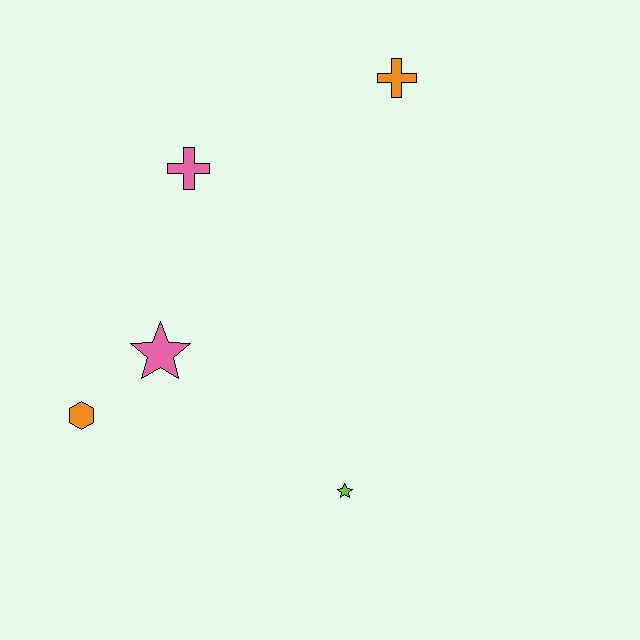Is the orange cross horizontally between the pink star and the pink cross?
No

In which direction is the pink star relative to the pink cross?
The pink star is below the pink cross.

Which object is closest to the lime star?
The pink star is closest to the lime star.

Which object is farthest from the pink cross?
The lime star is farthest from the pink cross.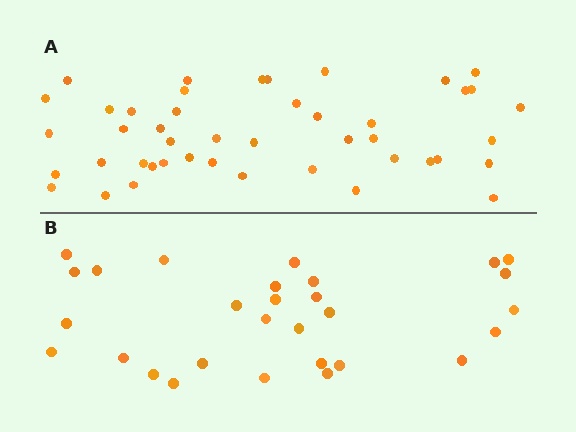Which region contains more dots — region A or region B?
Region A (the top region) has more dots.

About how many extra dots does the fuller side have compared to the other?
Region A has approximately 15 more dots than region B.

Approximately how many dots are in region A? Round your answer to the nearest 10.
About 40 dots. (The exact count is 45, which rounds to 40.)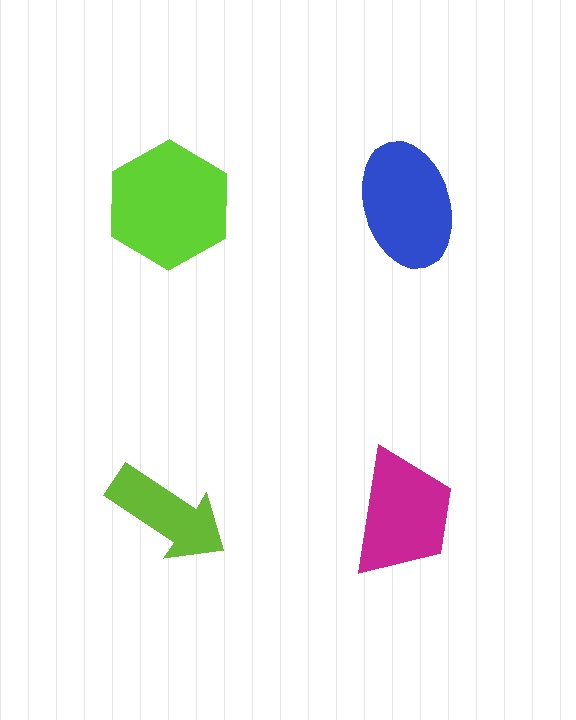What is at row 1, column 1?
A lime hexagon.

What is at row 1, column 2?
A blue ellipse.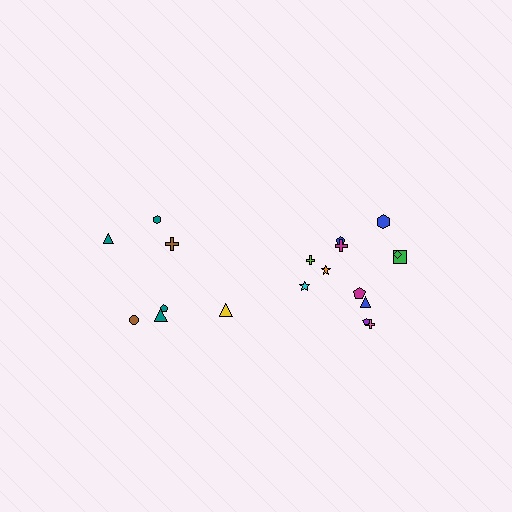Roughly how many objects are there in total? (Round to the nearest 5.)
Roughly 20 objects in total.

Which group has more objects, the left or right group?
The right group.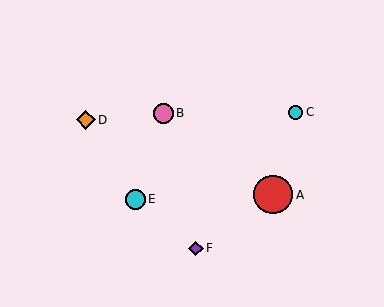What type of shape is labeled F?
Shape F is a purple diamond.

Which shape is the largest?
The red circle (labeled A) is the largest.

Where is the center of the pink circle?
The center of the pink circle is at (163, 113).